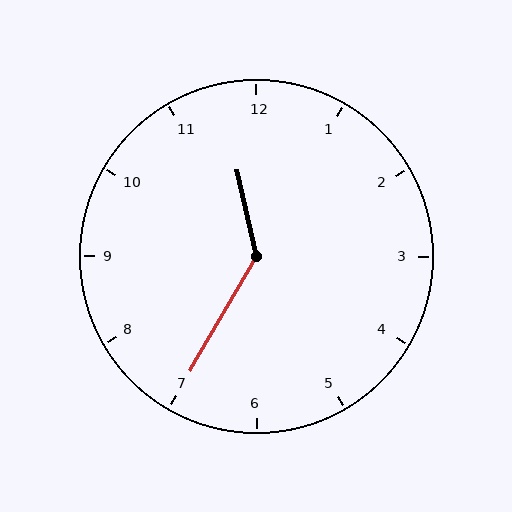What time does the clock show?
11:35.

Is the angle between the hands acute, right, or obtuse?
It is obtuse.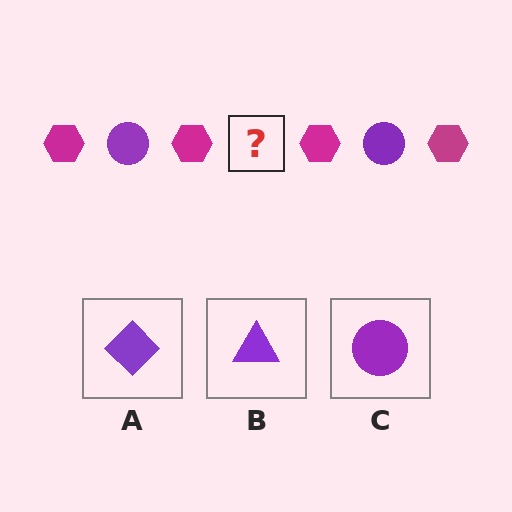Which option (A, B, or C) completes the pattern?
C.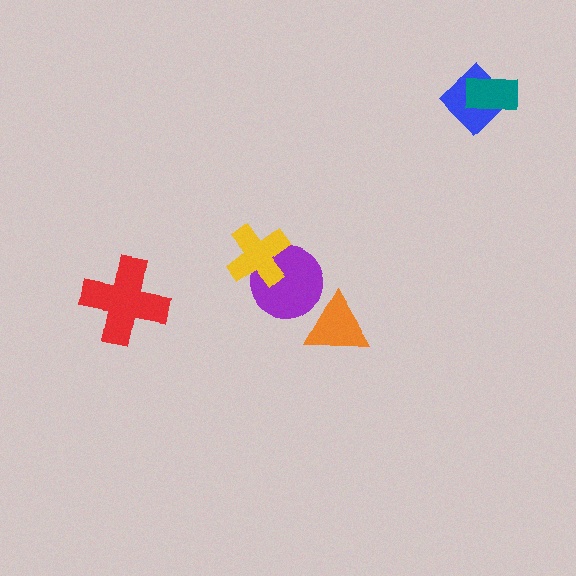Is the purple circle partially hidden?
Yes, it is partially covered by another shape.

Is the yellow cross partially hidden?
No, no other shape covers it.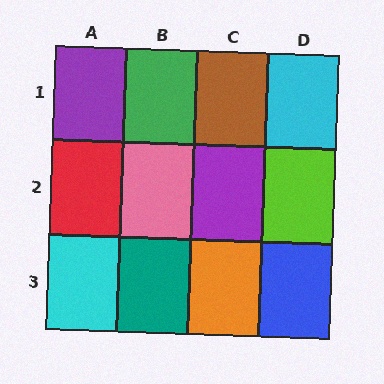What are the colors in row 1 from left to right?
Purple, green, brown, cyan.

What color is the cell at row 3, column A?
Cyan.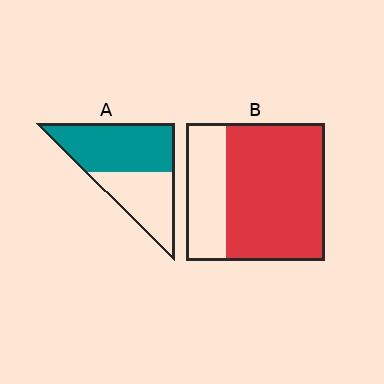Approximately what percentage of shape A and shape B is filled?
A is approximately 60% and B is approximately 70%.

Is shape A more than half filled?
Yes.